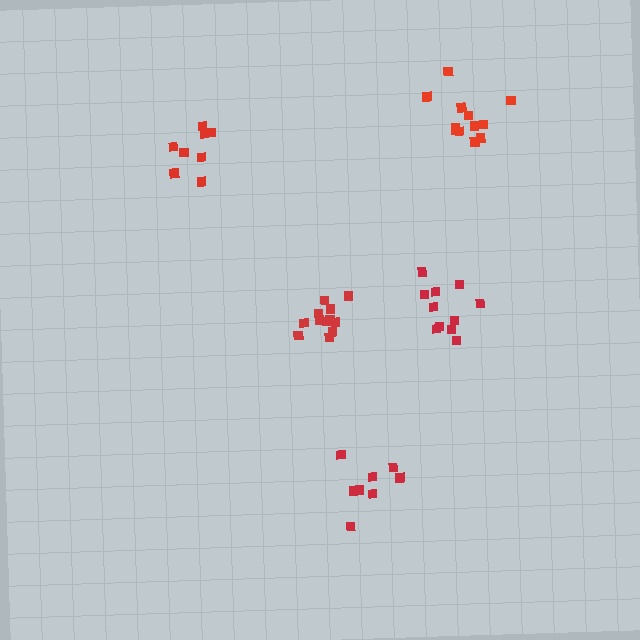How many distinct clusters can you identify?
There are 5 distinct clusters.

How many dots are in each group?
Group 1: 13 dots, Group 2: 11 dots, Group 3: 12 dots, Group 4: 8 dots, Group 5: 8 dots (52 total).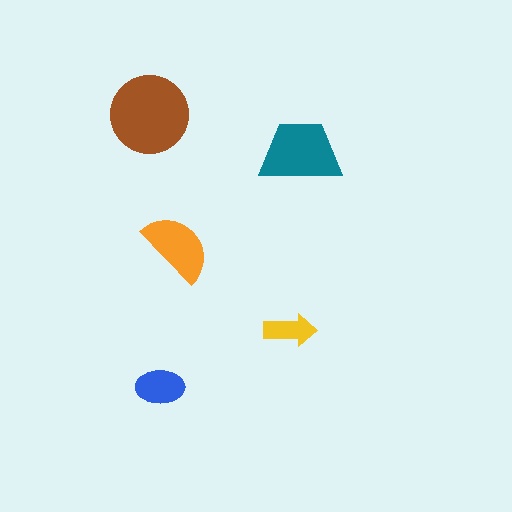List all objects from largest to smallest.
The brown circle, the teal trapezoid, the orange semicircle, the blue ellipse, the yellow arrow.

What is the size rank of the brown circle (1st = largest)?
1st.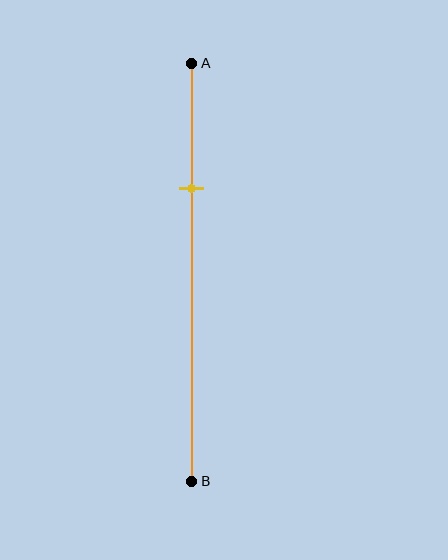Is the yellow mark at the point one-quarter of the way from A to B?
No, the mark is at about 30% from A, not at the 25% one-quarter point.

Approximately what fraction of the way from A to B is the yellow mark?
The yellow mark is approximately 30% of the way from A to B.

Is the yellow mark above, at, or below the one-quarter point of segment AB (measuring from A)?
The yellow mark is below the one-quarter point of segment AB.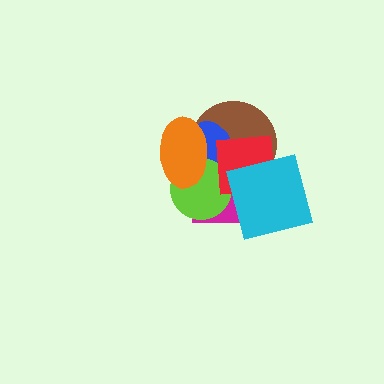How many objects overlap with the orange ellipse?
5 objects overlap with the orange ellipse.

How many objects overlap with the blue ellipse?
5 objects overlap with the blue ellipse.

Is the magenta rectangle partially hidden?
Yes, it is partially covered by another shape.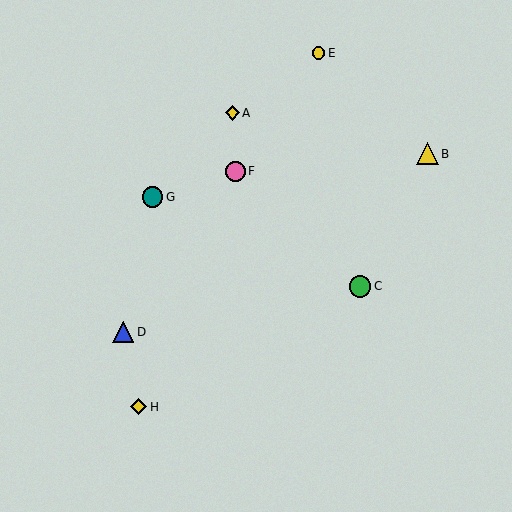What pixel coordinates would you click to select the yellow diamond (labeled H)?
Click at (139, 407) to select the yellow diamond H.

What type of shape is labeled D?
Shape D is a blue triangle.